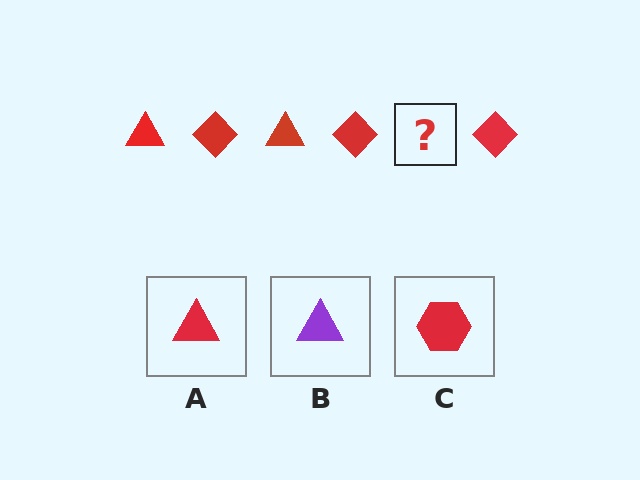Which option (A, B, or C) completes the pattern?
A.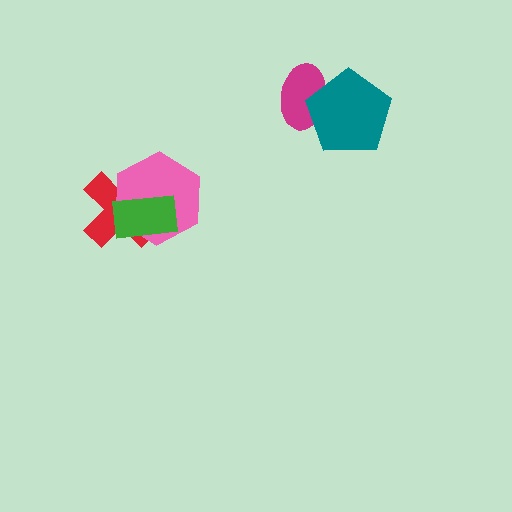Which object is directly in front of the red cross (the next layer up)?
The pink hexagon is directly in front of the red cross.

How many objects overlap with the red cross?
2 objects overlap with the red cross.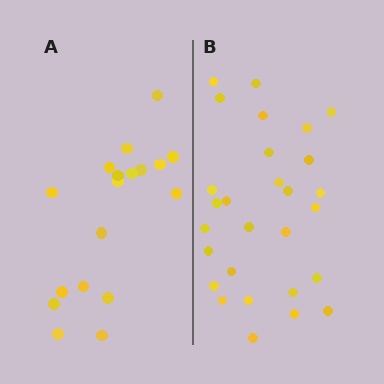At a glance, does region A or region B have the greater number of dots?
Region B (the right region) has more dots.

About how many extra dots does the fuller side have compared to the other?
Region B has roughly 10 or so more dots than region A.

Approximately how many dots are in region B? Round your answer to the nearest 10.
About 30 dots. (The exact count is 28, which rounds to 30.)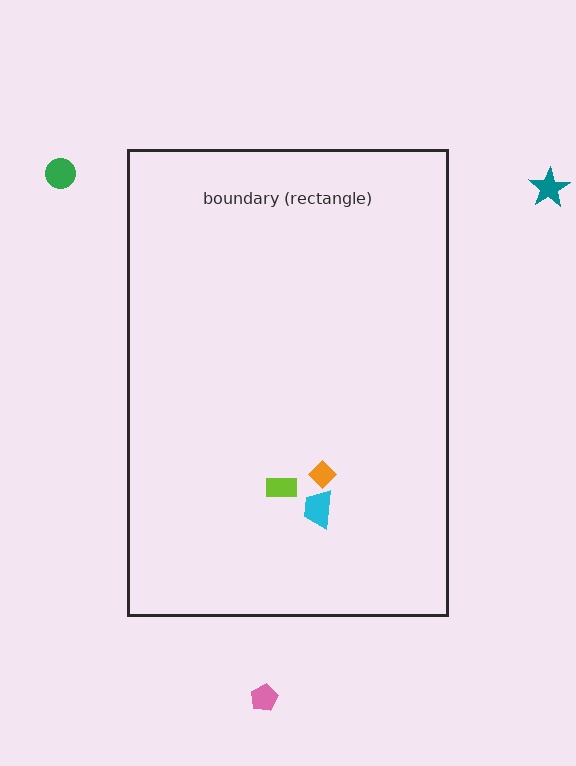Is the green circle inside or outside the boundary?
Outside.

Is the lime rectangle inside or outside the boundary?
Inside.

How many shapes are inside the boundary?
3 inside, 3 outside.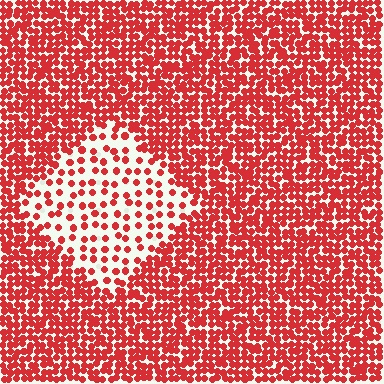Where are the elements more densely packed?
The elements are more densely packed outside the diamond boundary.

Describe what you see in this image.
The image contains small red elements arranged at two different densities. A diamond-shaped region is visible where the elements are less densely packed than the surrounding area.